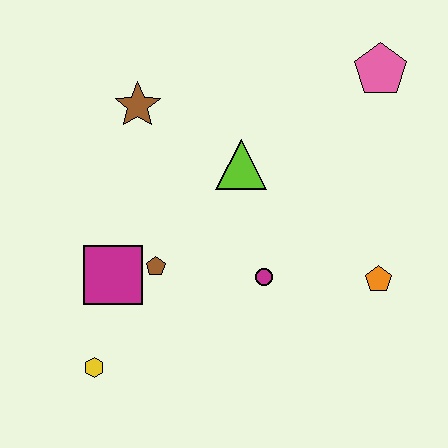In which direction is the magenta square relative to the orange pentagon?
The magenta square is to the left of the orange pentagon.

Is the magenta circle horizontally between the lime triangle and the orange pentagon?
Yes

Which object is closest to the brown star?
The lime triangle is closest to the brown star.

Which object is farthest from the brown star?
The orange pentagon is farthest from the brown star.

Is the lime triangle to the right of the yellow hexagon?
Yes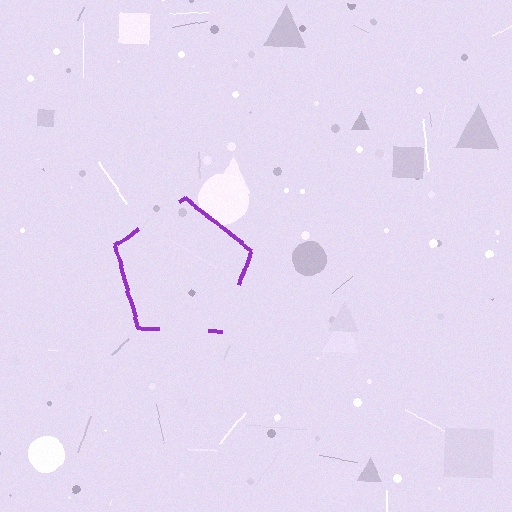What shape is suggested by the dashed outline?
The dashed outline suggests a pentagon.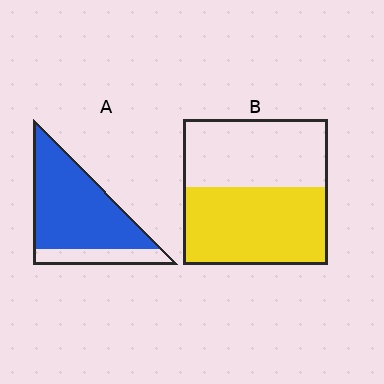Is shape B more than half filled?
Roughly half.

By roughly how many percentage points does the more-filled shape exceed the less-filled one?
By roughly 25 percentage points (A over B).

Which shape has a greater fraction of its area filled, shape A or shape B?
Shape A.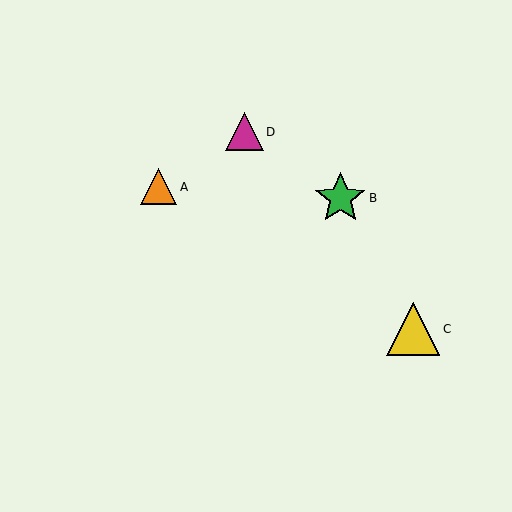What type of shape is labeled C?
Shape C is a yellow triangle.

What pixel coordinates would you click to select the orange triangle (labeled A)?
Click at (159, 187) to select the orange triangle A.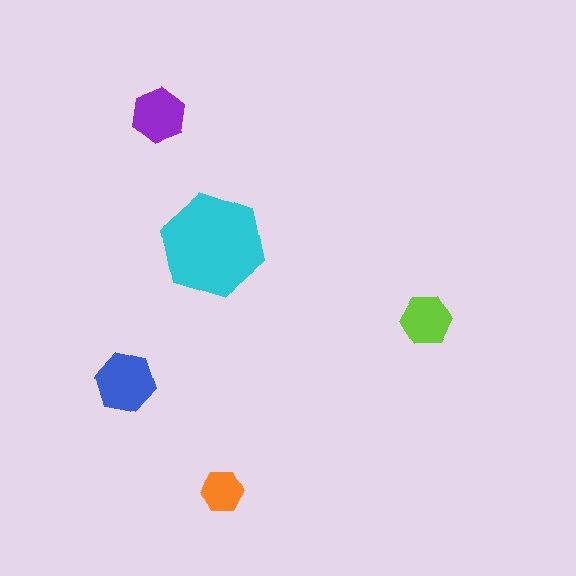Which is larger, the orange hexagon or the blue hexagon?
The blue one.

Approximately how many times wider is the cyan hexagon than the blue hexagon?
About 1.5 times wider.